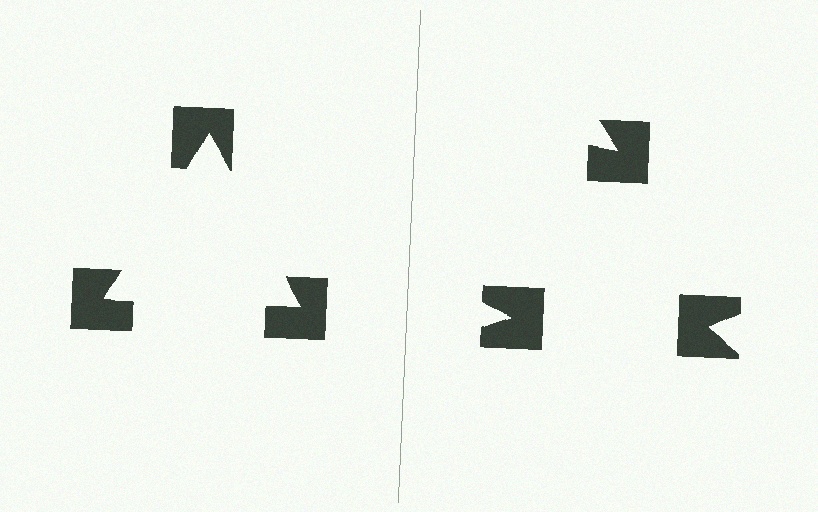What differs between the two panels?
The notched squares are positioned identically on both sides; only the wedge orientations differ. On the left they align to a triangle; on the right they are misaligned.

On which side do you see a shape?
An illusory triangle appears on the left side. On the right side the wedge cuts are rotated, so no coherent shape forms.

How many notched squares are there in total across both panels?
6 — 3 on each side.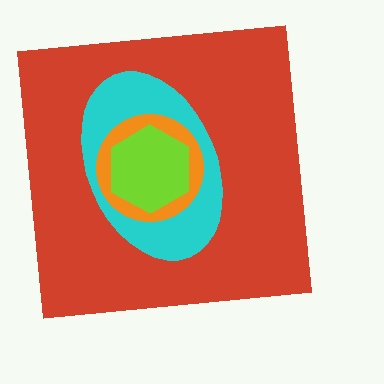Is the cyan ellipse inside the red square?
Yes.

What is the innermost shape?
The lime hexagon.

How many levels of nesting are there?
4.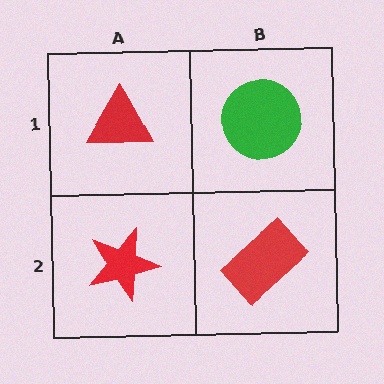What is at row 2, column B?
A red rectangle.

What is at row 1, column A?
A red triangle.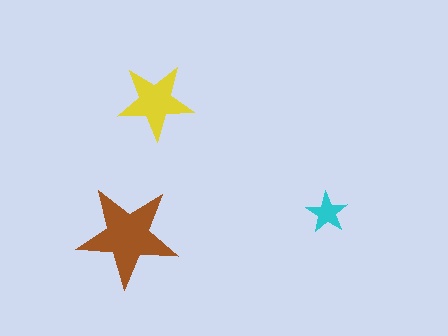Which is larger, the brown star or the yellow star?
The brown one.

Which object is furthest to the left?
The brown star is leftmost.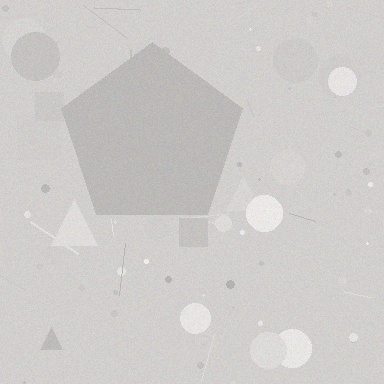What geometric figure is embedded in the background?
A pentagon is embedded in the background.